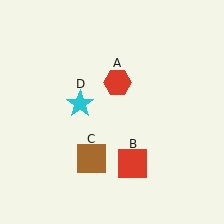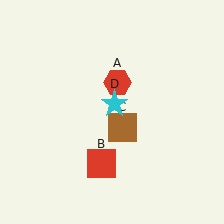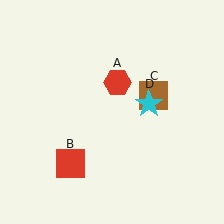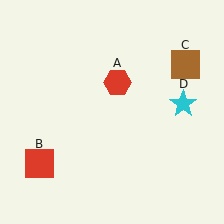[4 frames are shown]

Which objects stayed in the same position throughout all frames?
Red hexagon (object A) remained stationary.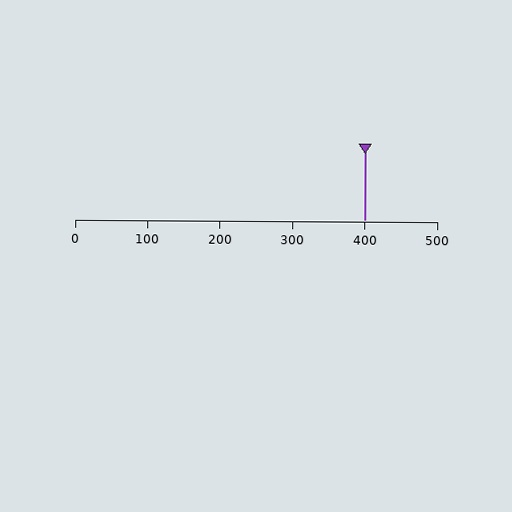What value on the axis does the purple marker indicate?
The marker indicates approximately 400.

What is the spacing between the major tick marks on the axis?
The major ticks are spaced 100 apart.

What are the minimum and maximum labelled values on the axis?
The axis runs from 0 to 500.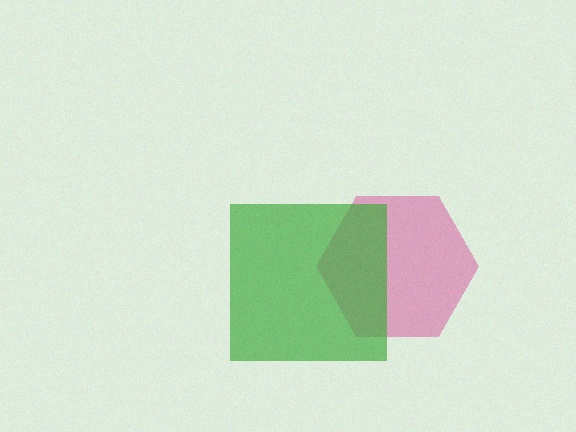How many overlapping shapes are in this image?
There are 2 overlapping shapes in the image.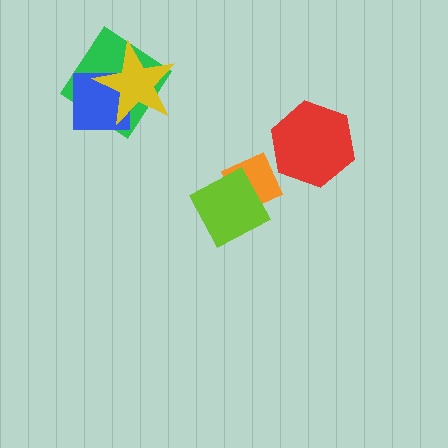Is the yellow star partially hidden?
No, no other shape covers it.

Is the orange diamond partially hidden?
Yes, it is partially covered by another shape.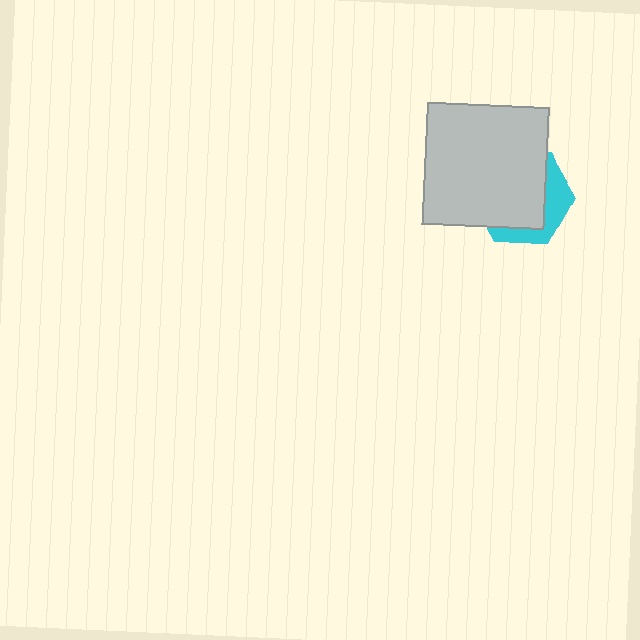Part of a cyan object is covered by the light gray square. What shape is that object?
It is a hexagon.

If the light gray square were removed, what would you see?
You would see the complete cyan hexagon.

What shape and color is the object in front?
The object in front is a light gray square.